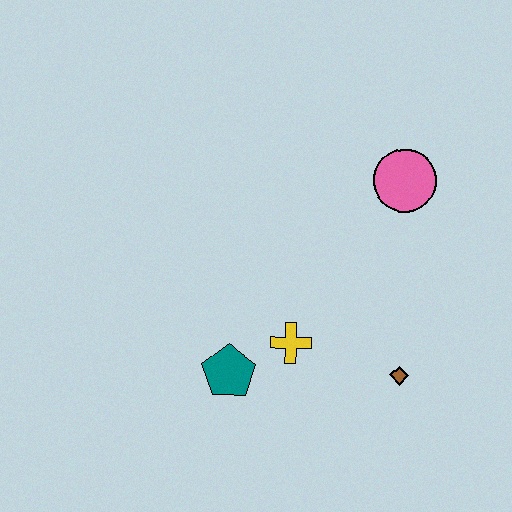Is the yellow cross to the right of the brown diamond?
No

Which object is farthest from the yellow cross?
The pink circle is farthest from the yellow cross.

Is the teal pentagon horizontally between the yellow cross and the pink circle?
No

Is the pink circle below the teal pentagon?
No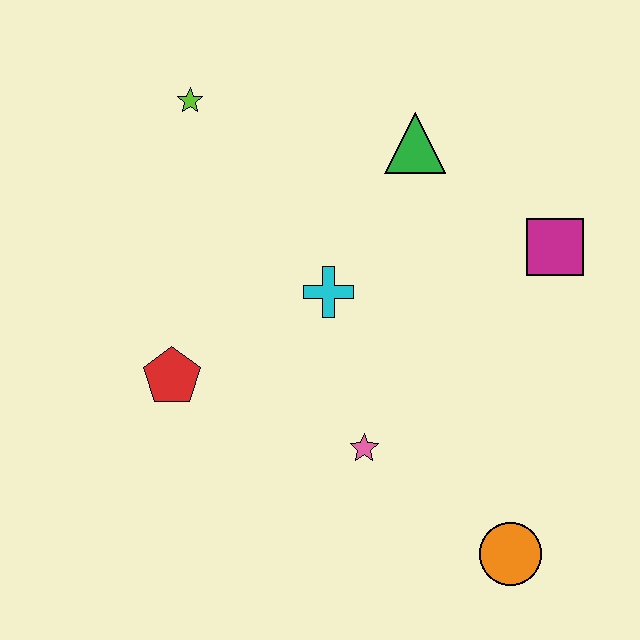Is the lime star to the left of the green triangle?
Yes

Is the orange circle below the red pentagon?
Yes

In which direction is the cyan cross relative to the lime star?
The cyan cross is below the lime star.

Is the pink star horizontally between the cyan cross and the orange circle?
Yes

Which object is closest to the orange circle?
The pink star is closest to the orange circle.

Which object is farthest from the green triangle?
The orange circle is farthest from the green triangle.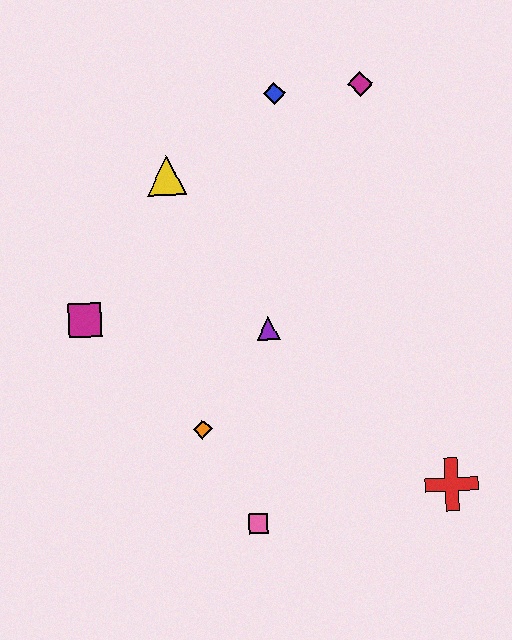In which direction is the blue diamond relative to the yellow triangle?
The blue diamond is to the right of the yellow triangle.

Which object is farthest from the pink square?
The magenta diamond is farthest from the pink square.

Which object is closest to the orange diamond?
The pink square is closest to the orange diamond.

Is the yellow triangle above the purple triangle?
Yes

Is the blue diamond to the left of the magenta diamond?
Yes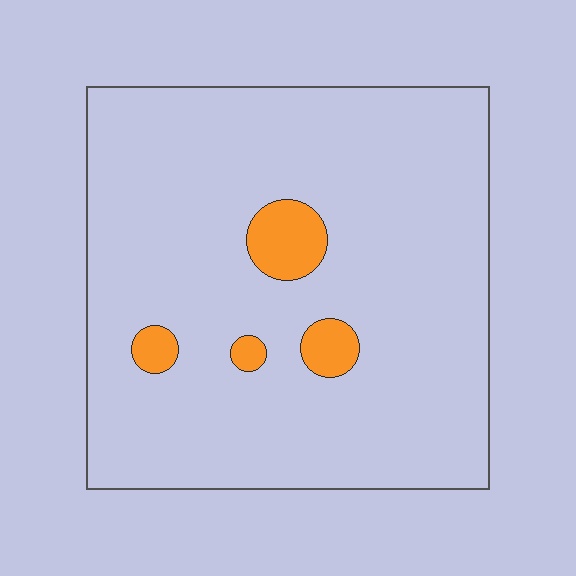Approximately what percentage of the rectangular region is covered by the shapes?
Approximately 5%.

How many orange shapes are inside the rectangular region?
4.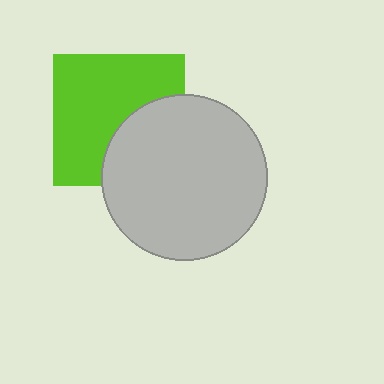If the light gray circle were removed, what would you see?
You would see the complete lime square.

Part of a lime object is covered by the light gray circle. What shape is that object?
It is a square.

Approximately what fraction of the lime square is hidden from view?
Roughly 36% of the lime square is hidden behind the light gray circle.